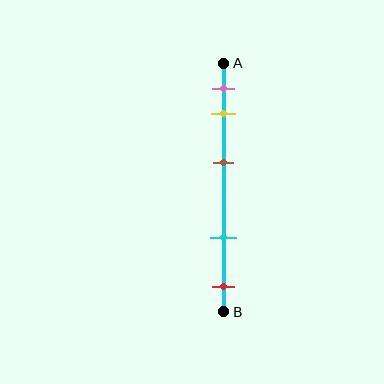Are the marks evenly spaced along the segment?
No, the marks are not evenly spaced.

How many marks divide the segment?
There are 5 marks dividing the segment.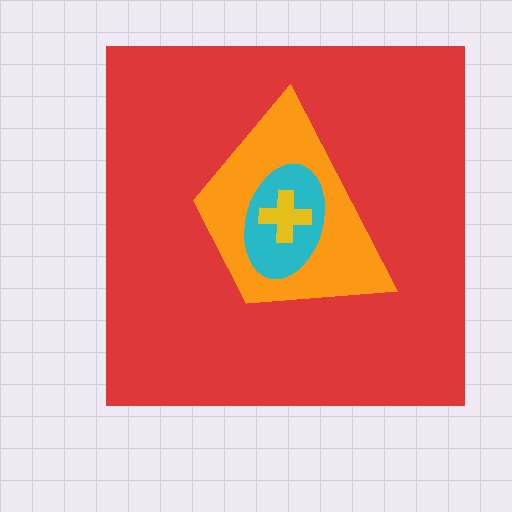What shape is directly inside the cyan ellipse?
The yellow cross.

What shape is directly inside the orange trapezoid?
The cyan ellipse.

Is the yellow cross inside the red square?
Yes.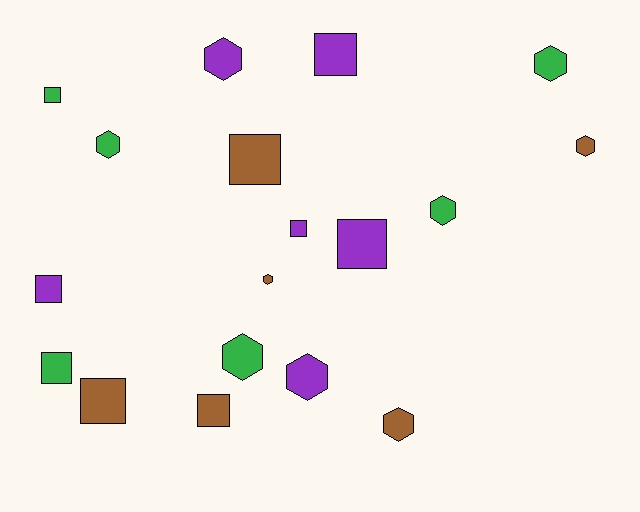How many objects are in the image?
There are 18 objects.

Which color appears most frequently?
Green, with 6 objects.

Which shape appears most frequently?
Square, with 9 objects.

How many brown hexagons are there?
There are 3 brown hexagons.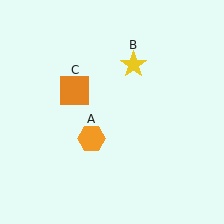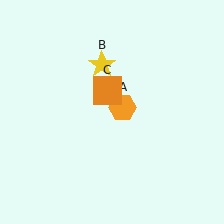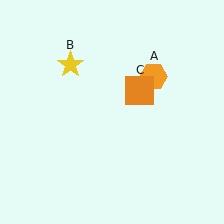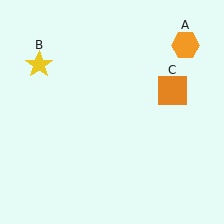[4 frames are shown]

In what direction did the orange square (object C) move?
The orange square (object C) moved right.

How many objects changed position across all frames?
3 objects changed position: orange hexagon (object A), yellow star (object B), orange square (object C).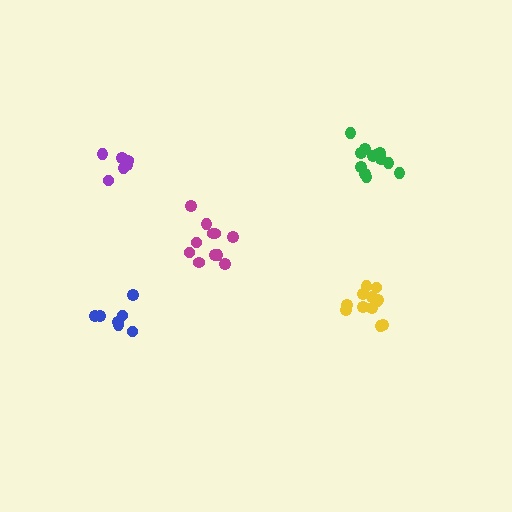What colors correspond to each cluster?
The clusters are colored: yellow, purple, blue, green, magenta.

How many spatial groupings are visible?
There are 5 spatial groupings.